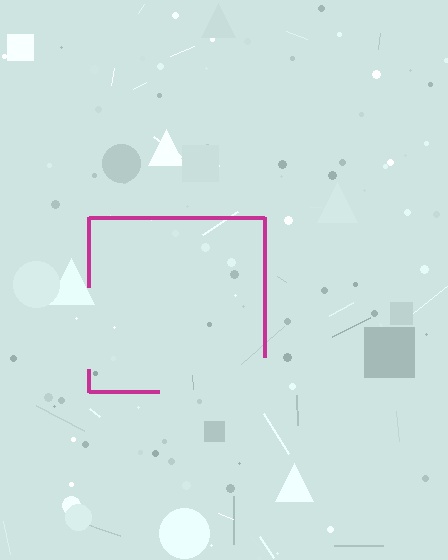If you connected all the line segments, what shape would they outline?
They would outline a square.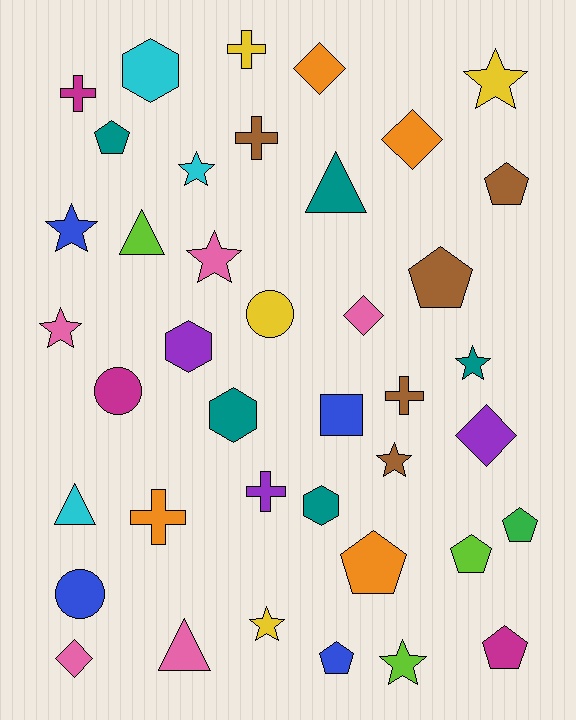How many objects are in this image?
There are 40 objects.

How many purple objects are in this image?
There are 3 purple objects.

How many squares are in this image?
There is 1 square.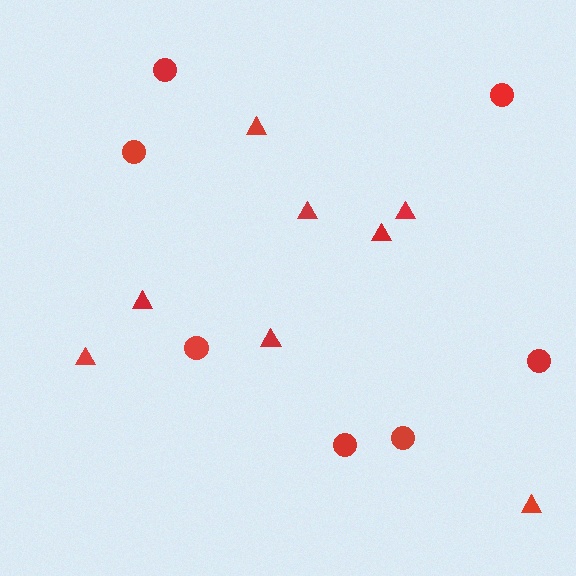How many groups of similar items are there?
There are 2 groups: one group of triangles (8) and one group of circles (7).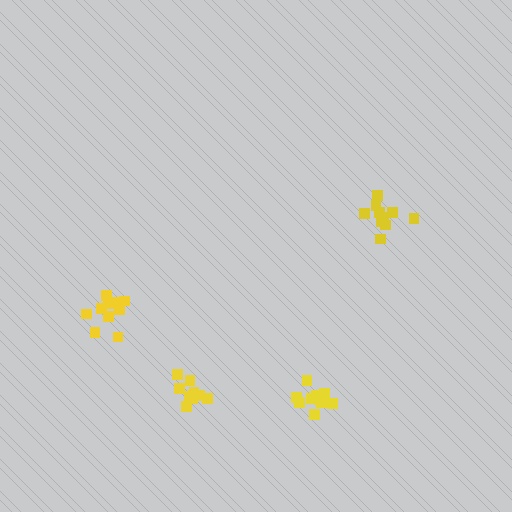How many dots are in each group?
Group 1: 12 dots, Group 2: 11 dots, Group 3: 10 dots, Group 4: 10 dots (43 total).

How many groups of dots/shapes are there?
There are 4 groups.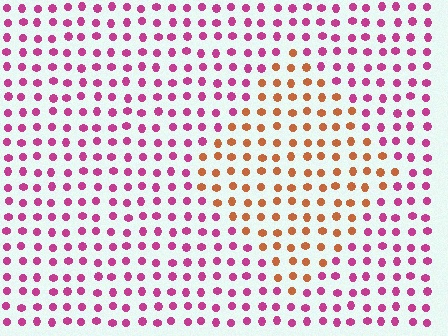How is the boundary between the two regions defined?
The boundary is defined purely by a slight shift in hue (about 57 degrees). Spacing, size, and orientation are identical on both sides.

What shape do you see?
I see a diamond.